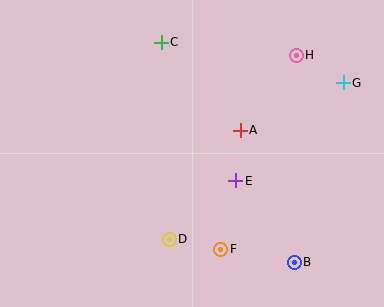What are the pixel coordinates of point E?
Point E is at (236, 181).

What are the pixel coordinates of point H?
Point H is at (296, 55).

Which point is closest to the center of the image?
Point E at (236, 181) is closest to the center.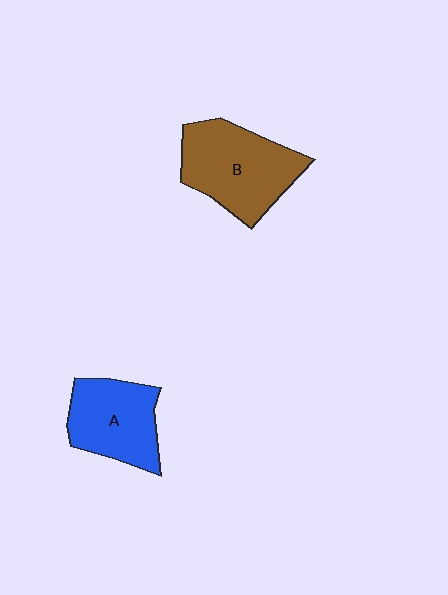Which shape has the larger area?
Shape B (brown).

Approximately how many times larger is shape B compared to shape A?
Approximately 1.2 times.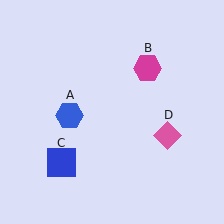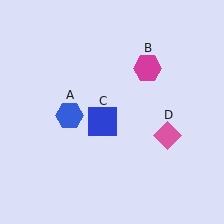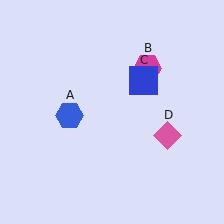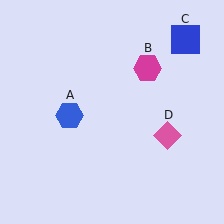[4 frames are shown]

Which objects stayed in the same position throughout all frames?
Blue hexagon (object A) and magenta hexagon (object B) and pink diamond (object D) remained stationary.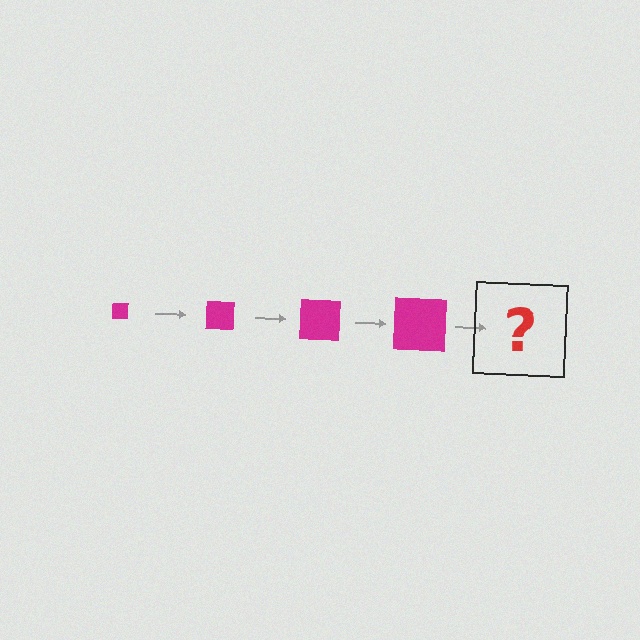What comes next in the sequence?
The next element should be a magenta square, larger than the previous one.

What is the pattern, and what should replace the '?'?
The pattern is that the square gets progressively larger each step. The '?' should be a magenta square, larger than the previous one.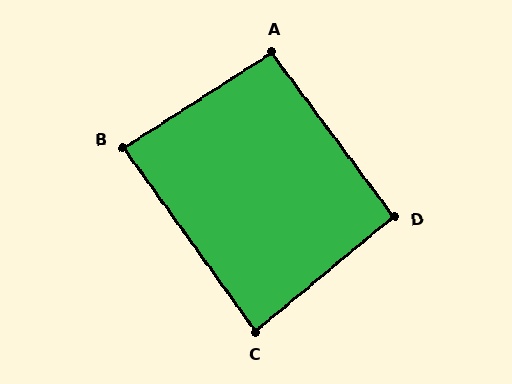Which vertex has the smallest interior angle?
C, at approximately 86 degrees.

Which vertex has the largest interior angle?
A, at approximately 94 degrees.